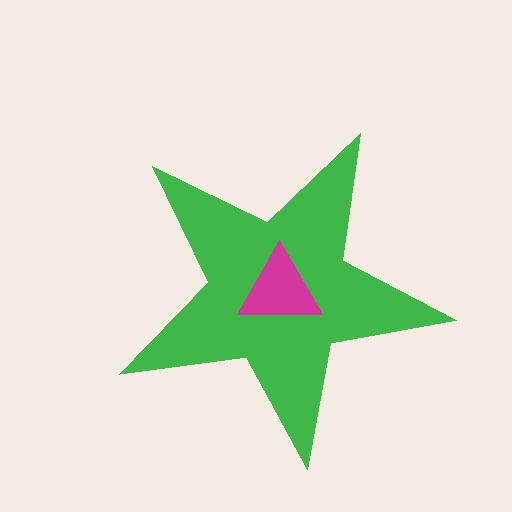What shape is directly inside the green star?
The magenta triangle.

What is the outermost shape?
The green star.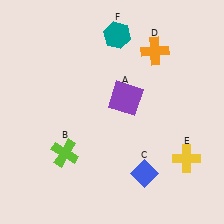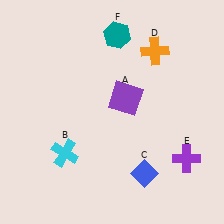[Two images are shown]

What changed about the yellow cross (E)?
In Image 1, E is yellow. In Image 2, it changed to purple.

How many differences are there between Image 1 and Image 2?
There are 2 differences between the two images.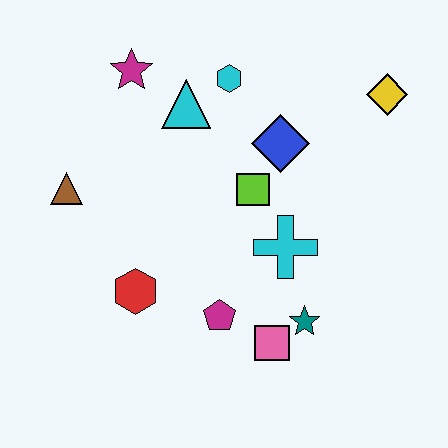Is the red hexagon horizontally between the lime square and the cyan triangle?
No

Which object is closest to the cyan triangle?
The cyan hexagon is closest to the cyan triangle.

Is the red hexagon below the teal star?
No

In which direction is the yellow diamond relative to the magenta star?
The yellow diamond is to the right of the magenta star.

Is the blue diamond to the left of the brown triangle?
No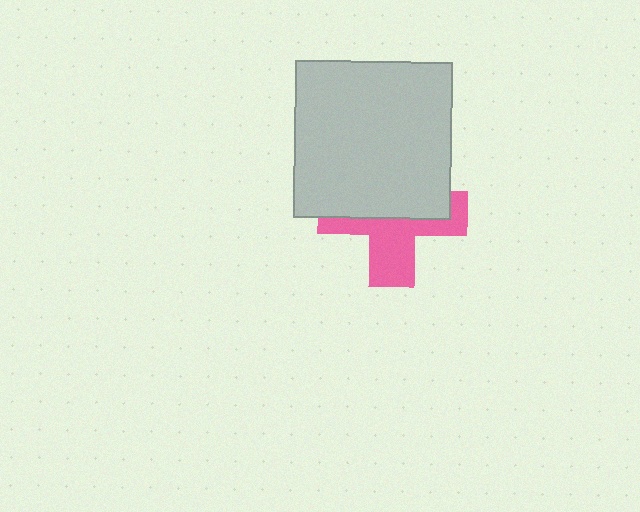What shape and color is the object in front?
The object in front is a light gray square.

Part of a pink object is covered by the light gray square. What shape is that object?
It is a cross.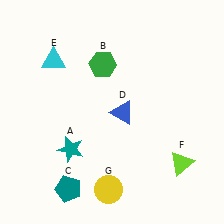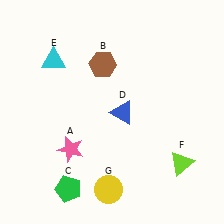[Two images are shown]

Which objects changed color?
A changed from teal to pink. B changed from green to brown. C changed from teal to green.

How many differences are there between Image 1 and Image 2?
There are 3 differences between the two images.